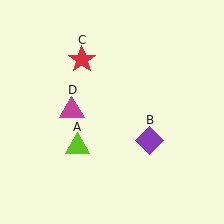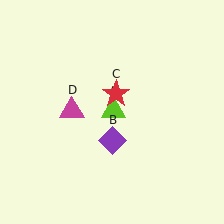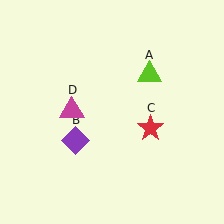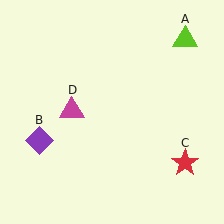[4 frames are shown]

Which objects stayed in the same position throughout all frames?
Magenta triangle (object D) remained stationary.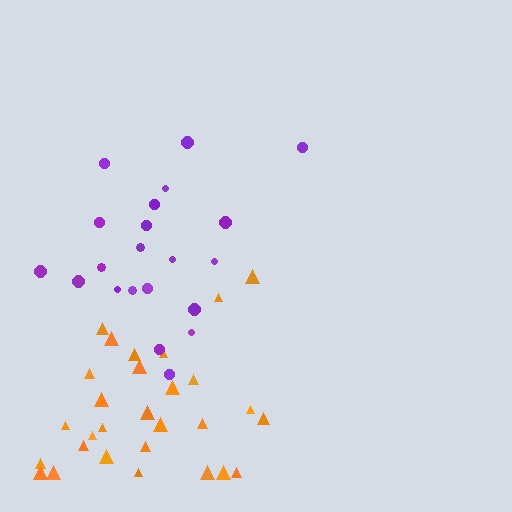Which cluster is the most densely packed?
Purple.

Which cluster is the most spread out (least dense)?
Orange.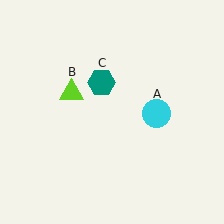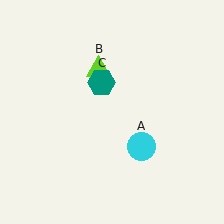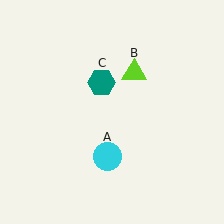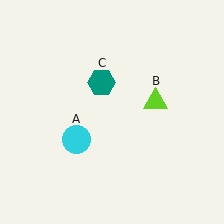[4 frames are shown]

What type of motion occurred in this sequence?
The cyan circle (object A), lime triangle (object B) rotated clockwise around the center of the scene.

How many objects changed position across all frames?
2 objects changed position: cyan circle (object A), lime triangle (object B).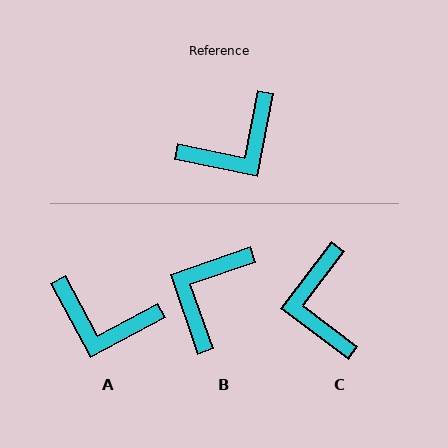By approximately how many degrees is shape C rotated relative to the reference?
Approximately 116 degrees clockwise.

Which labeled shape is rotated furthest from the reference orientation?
B, about 150 degrees away.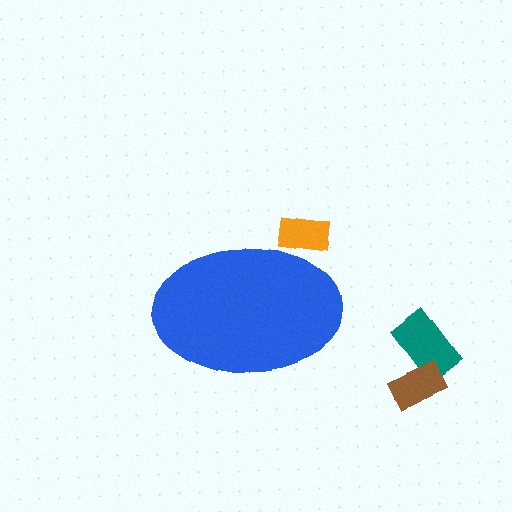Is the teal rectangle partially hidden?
No, the teal rectangle is fully visible.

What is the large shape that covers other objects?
A blue ellipse.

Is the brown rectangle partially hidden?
No, the brown rectangle is fully visible.